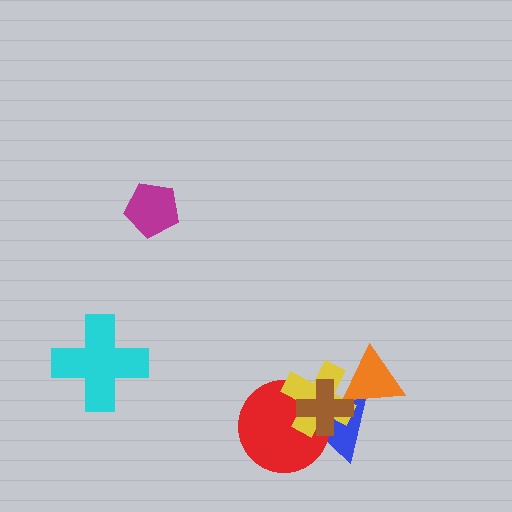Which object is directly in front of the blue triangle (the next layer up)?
The red circle is directly in front of the blue triangle.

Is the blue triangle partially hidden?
Yes, it is partially covered by another shape.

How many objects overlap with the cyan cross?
0 objects overlap with the cyan cross.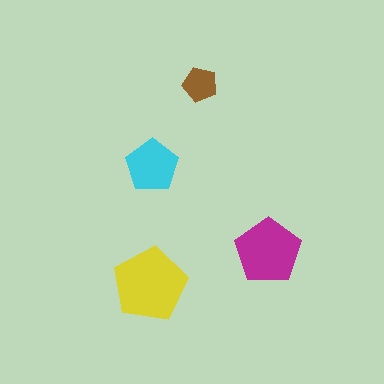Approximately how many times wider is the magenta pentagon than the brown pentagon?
About 2 times wider.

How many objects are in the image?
There are 4 objects in the image.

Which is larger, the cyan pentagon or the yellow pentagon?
The yellow one.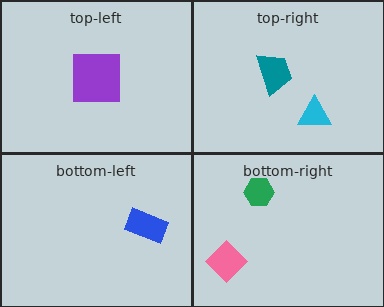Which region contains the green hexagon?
The bottom-right region.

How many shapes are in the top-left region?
1.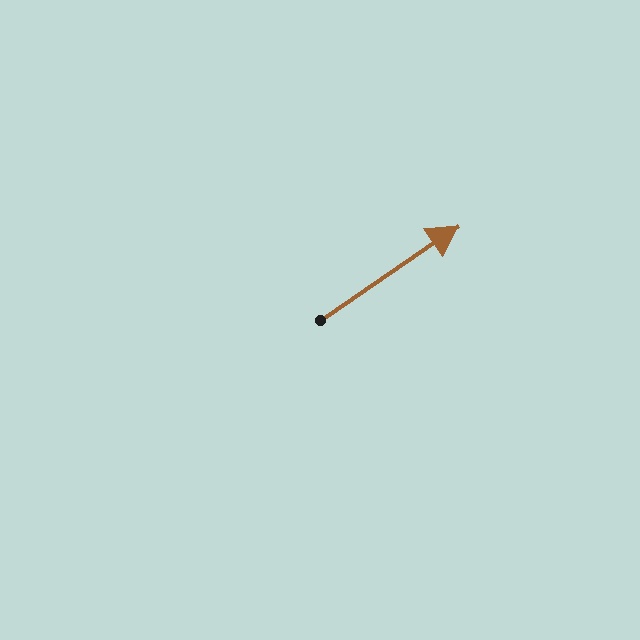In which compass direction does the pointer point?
Northeast.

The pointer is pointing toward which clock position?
Roughly 2 o'clock.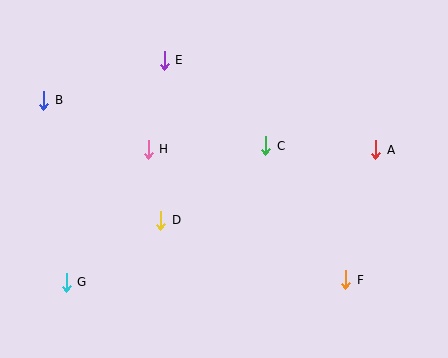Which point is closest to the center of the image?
Point C at (266, 146) is closest to the center.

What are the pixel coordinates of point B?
Point B is at (44, 100).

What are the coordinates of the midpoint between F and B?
The midpoint between F and B is at (195, 190).